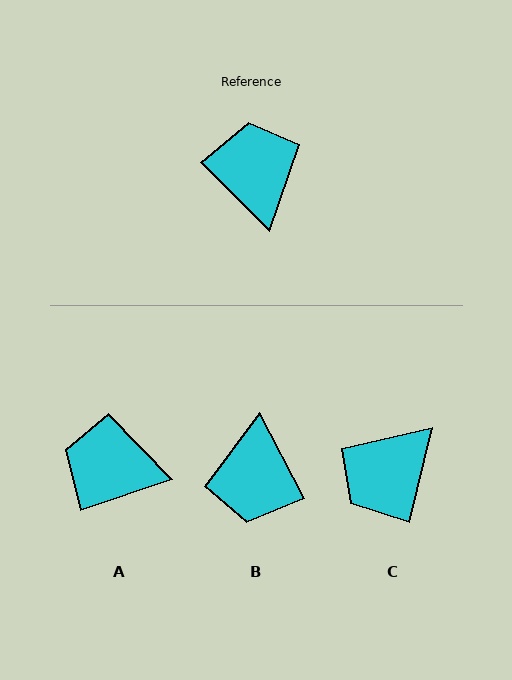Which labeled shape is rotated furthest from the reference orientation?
B, about 163 degrees away.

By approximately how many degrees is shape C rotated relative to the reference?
Approximately 122 degrees counter-clockwise.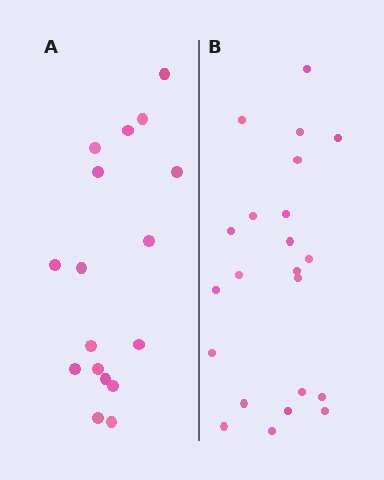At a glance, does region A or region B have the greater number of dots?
Region B (the right region) has more dots.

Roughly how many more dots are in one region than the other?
Region B has about 5 more dots than region A.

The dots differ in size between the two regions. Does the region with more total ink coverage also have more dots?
No. Region A has more total ink coverage because its dots are larger, but region B actually contains more individual dots. Total area can be misleading — the number of items is what matters here.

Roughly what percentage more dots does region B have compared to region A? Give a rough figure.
About 30% more.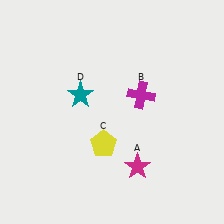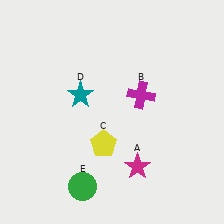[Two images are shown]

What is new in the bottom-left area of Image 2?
A green circle (E) was added in the bottom-left area of Image 2.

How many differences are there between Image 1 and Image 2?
There is 1 difference between the two images.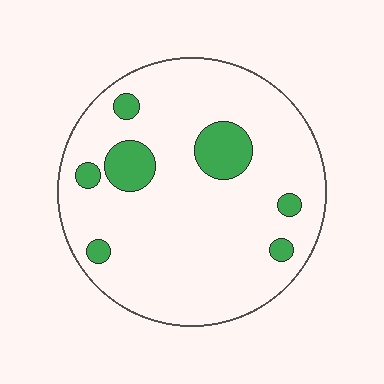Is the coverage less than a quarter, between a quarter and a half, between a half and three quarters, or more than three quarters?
Less than a quarter.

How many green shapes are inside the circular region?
7.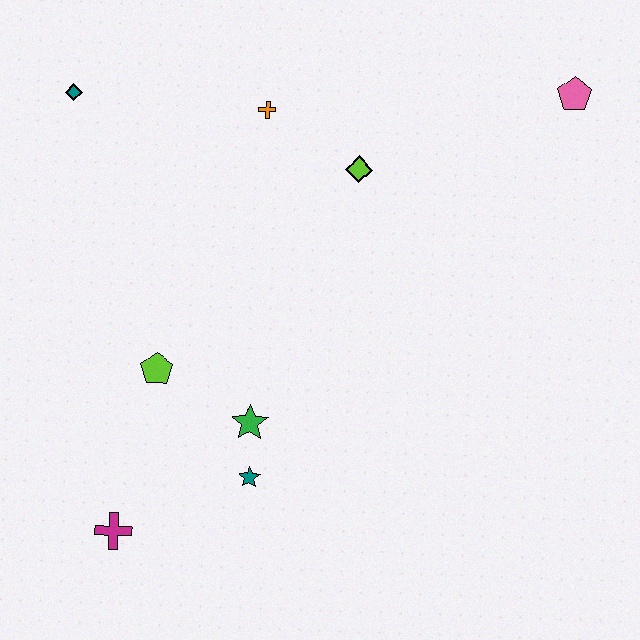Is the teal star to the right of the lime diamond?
No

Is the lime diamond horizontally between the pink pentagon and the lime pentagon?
Yes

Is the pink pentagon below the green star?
No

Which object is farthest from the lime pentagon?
The pink pentagon is farthest from the lime pentagon.